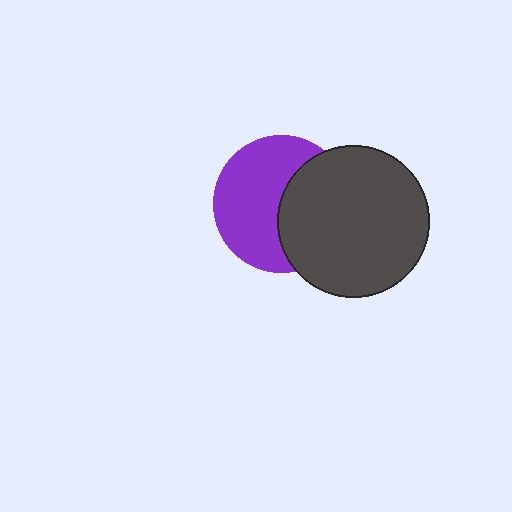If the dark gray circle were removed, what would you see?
You would see the complete purple circle.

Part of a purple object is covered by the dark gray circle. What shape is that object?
It is a circle.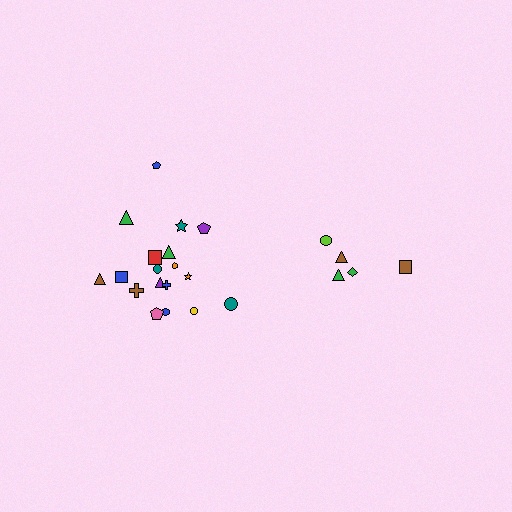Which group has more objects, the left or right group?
The left group.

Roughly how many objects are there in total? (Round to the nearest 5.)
Roughly 25 objects in total.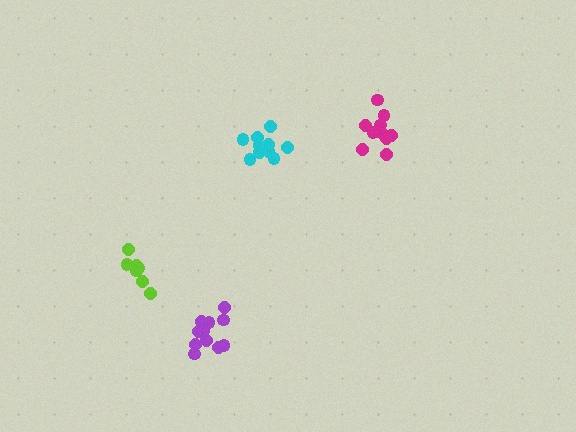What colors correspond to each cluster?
The clusters are colored: magenta, lime, purple, cyan.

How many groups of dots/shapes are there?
There are 4 groups.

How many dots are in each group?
Group 1: 11 dots, Group 2: 7 dots, Group 3: 11 dots, Group 4: 10 dots (39 total).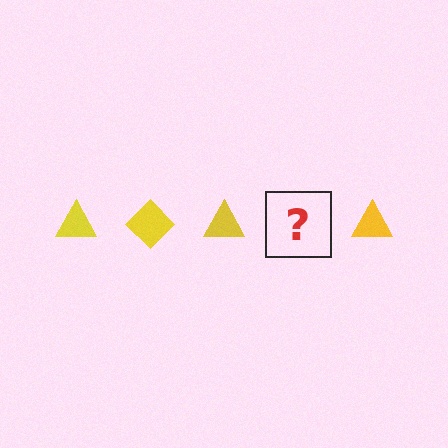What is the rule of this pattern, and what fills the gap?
The rule is that the pattern cycles through triangle, diamond shapes in yellow. The gap should be filled with a yellow diamond.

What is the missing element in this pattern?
The missing element is a yellow diamond.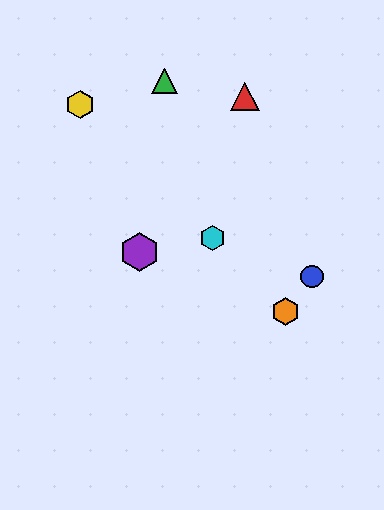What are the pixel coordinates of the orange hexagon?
The orange hexagon is at (285, 311).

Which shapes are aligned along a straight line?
The yellow hexagon, the orange hexagon, the cyan hexagon are aligned along a straight line.